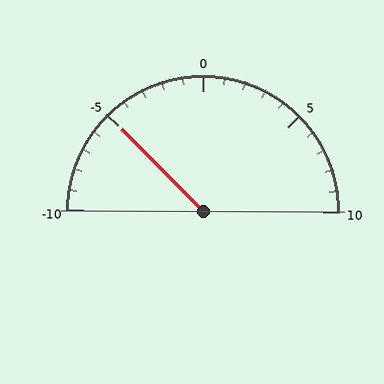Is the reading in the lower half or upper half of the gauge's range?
The reading is in the lower half of the range (-10 to 10).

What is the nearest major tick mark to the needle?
The nearest major tick mark is -5.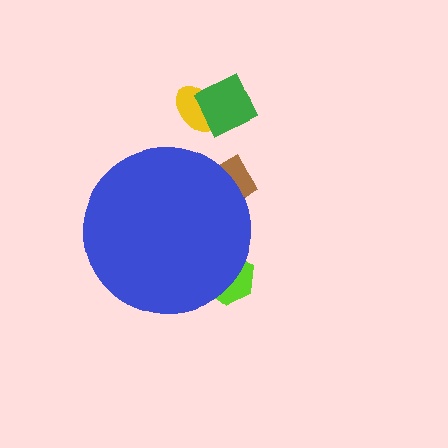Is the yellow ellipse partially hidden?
No, the yellow ellipse is fully visible.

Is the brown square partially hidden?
Yes, the brown square is partially hidden behind the blue circle.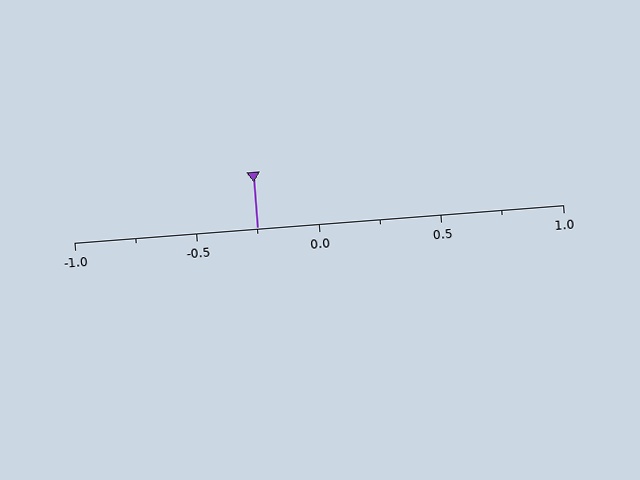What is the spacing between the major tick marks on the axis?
The major ticks are spaced 0.5 apart.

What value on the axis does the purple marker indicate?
The marker indicates approximately -0.25.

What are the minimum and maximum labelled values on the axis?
The axis runs from -1.0 to 1.0.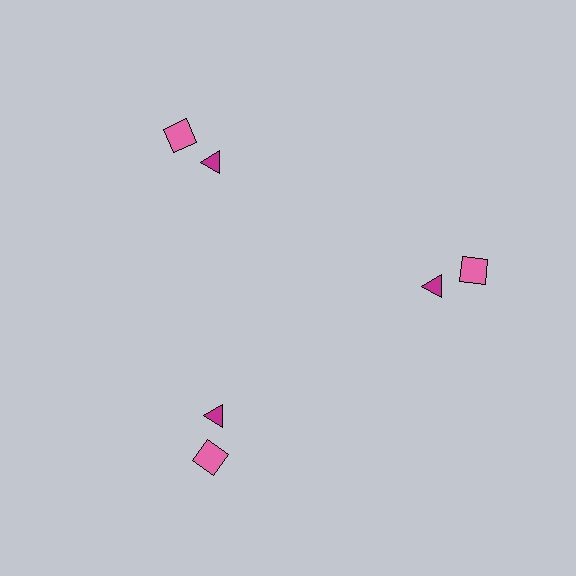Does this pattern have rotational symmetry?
Yes, this pattern has 3-fold rotational symmetry. It looks the same after rotating 120 degrees around the center.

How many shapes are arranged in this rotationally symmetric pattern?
There are 6 shapes, arranged in 3 groups of 2.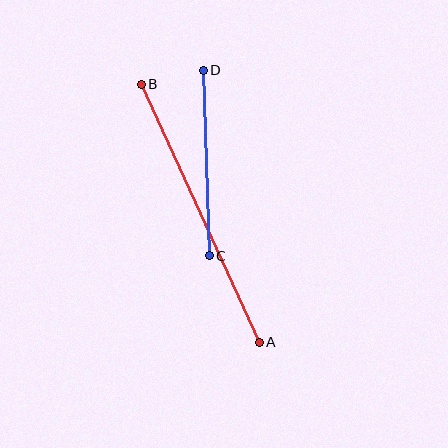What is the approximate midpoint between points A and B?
The midpoint is at approximately (200, 213) pixels.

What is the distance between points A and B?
The distance is approximately 284 pixels.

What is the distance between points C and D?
The distance is approximately 186 pixels.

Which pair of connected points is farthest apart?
Points A and B are farthest apart.